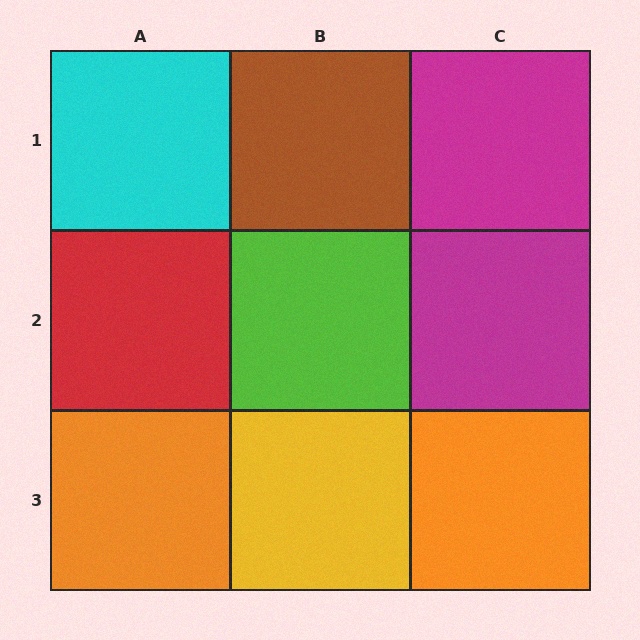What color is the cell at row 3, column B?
Yellow.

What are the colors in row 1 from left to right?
Cyan, brown, magenta.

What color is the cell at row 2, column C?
Magenta.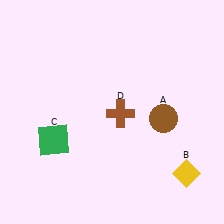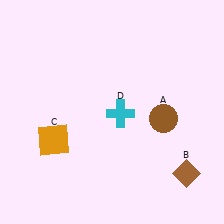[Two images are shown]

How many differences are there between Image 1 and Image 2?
There are 3 differences between the two images.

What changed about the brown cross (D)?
In Image 1, D is brown. In Image 2, it changed to cyan.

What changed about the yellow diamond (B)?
In Image 1, B is yellow. In Image 2, it changed to brown.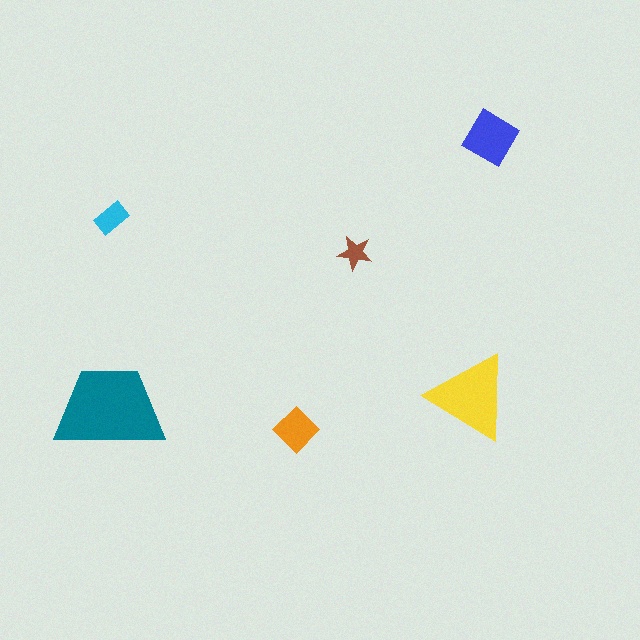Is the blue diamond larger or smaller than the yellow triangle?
Smaller.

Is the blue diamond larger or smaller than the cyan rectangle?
Larger.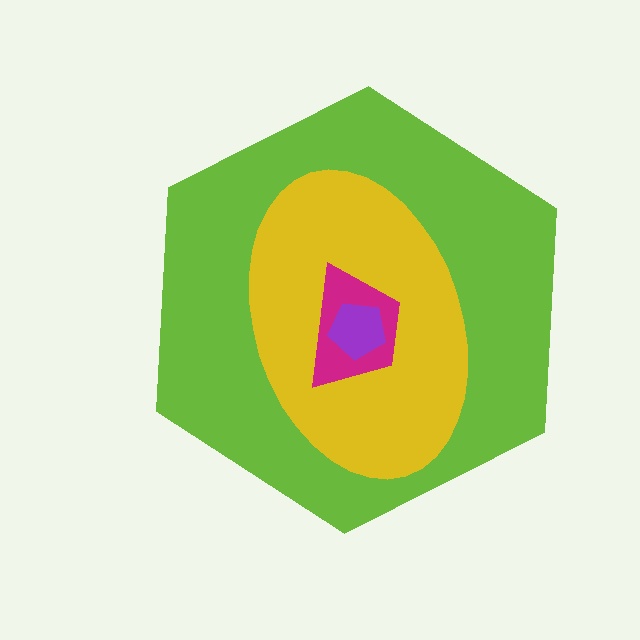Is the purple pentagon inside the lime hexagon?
Yes.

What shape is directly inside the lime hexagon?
The yellow ellipse.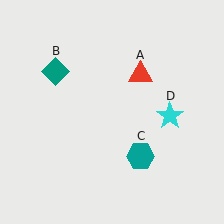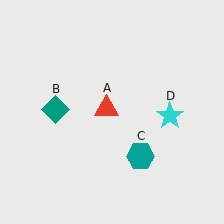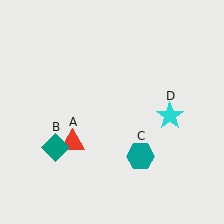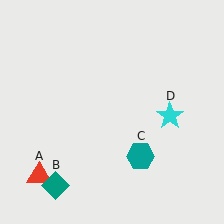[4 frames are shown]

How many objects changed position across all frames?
2 objects changed position: red triangle (object A), teal diamond (object B).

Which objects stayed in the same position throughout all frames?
Teal hexagon (object C) and cyan star (object D) remained stationary.